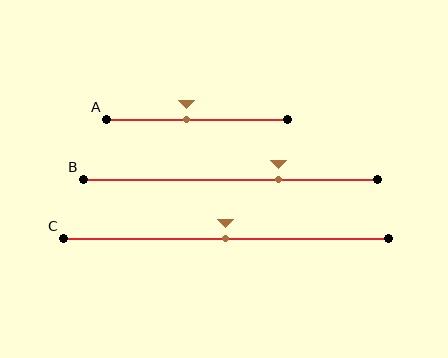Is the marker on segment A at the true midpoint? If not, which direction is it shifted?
No, the marker on segment A is shifted to the left by about 6% of the segment length.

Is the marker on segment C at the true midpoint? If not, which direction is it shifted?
Yes, the marker on segment C is at the true midpoint.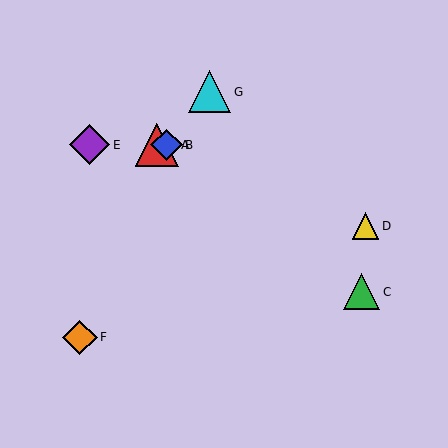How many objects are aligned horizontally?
3 objects (A, B, E) are aligned horizontally.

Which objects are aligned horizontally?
Objects A, B, E are aligned horizontally.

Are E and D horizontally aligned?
No, E is at y≈145 and D is at y≈226.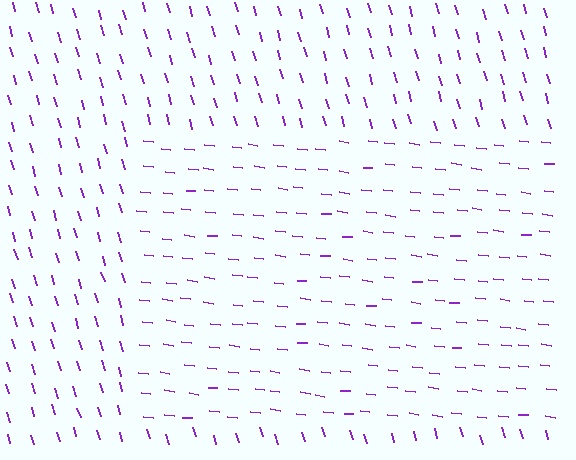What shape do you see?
I see a rectangle.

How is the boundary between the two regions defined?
The boundary is defined purely by a change in line orientation (approximately 67 degrees difference). All lines are the same color and thickness.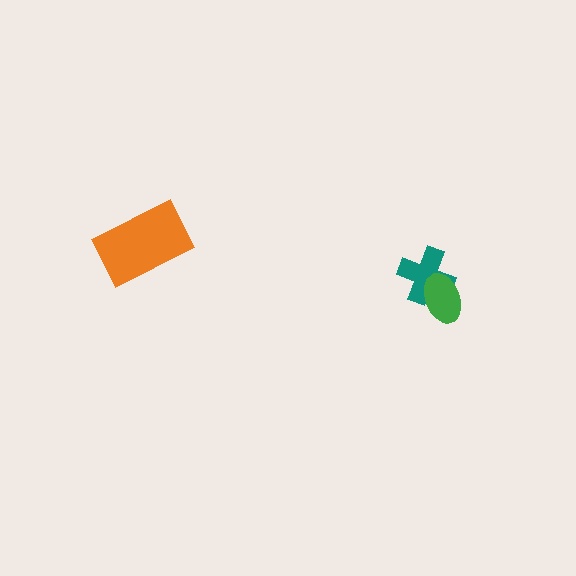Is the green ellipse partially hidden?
No, no other shape covers it.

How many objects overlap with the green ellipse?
1 object overlaps with the green ellipse.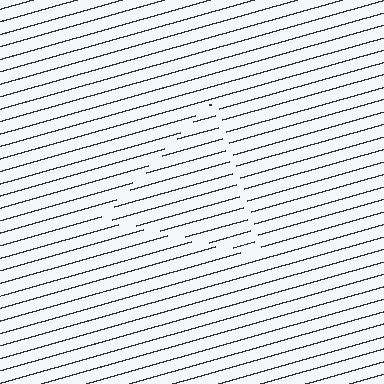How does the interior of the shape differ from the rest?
The interior of the shape contains the same grating, shifted by half a period — the contour is defined by the phase discontinuity where line-ends from the inner and outer gratings abut.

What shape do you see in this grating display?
An illusory triangle. The interior of the shape contains the same grating, shifted by half a period — the contour is defined by the phase discontinuity where line-ends from the inner and outer gratings abut.